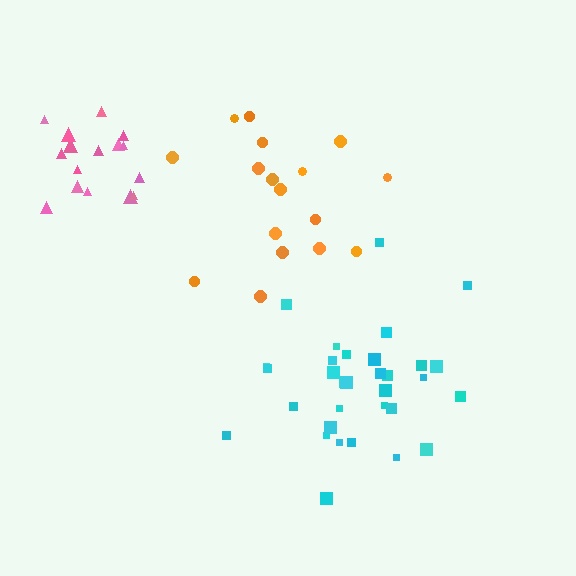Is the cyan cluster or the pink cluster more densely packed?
Cyan.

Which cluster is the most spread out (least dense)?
Orange.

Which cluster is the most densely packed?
Cyan.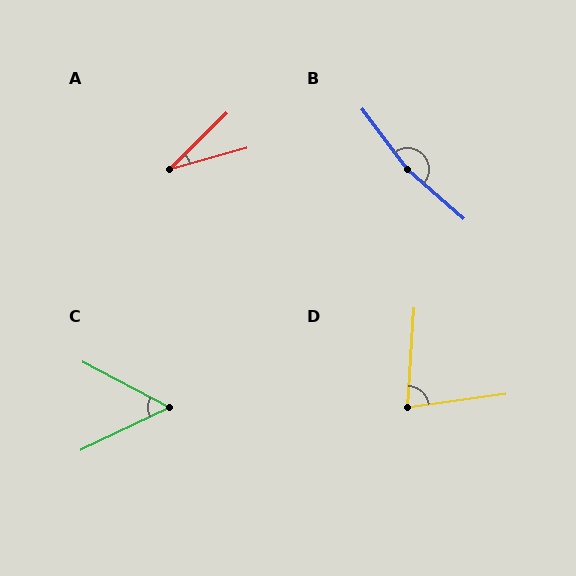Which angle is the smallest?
A, at approximately 29 degrees.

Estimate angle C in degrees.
Approximately 53 degrees.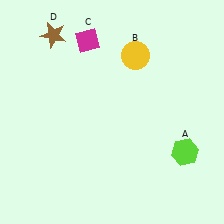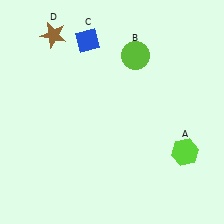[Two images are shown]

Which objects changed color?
B changed from yellow to lime. C changed from magenta to blue.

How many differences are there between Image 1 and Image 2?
There are 2 differences between the two images.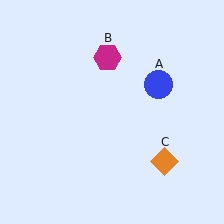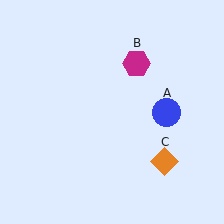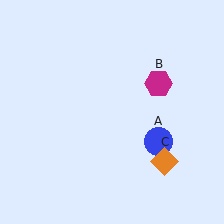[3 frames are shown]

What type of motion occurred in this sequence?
The blue circle (object A), magenta hexagon (object B) rotated clockwise around the center of the scene.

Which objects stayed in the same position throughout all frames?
Orange diamond (object C) remained stationary.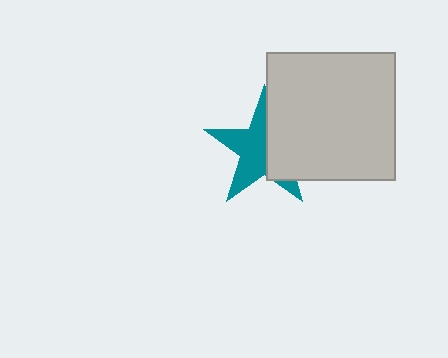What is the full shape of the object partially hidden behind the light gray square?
The partially hidden object is a teal star.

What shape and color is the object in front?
The object in front is a light gray square.